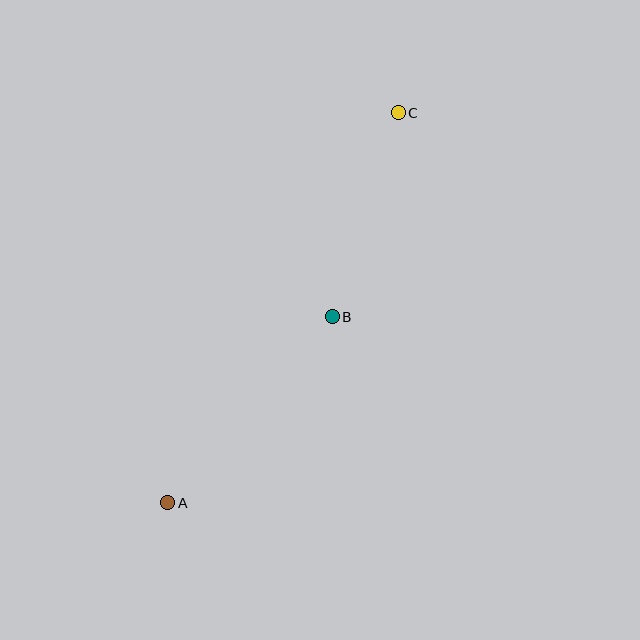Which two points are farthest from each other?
Points A and C are farthest from each other.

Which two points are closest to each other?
Points B and C are closest to each other.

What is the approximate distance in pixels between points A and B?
The distance between A and B is approximately 248 pixels.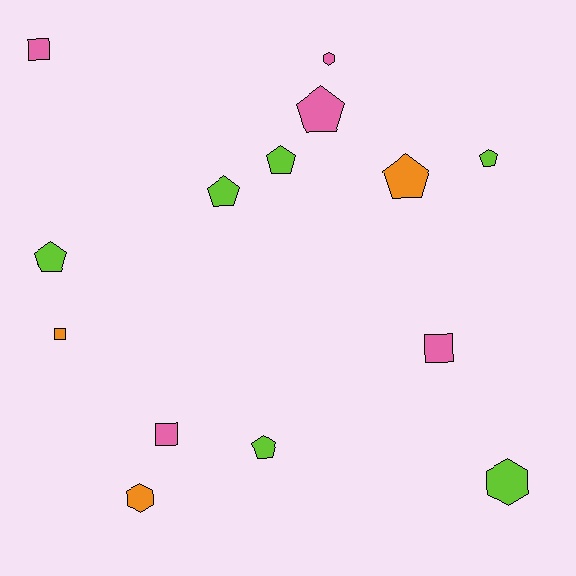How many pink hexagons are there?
There is 1 pink hexagon.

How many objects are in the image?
There are 14 objects.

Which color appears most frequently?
Lime, with 6 objects.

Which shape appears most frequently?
Pentagon, with 7 objects.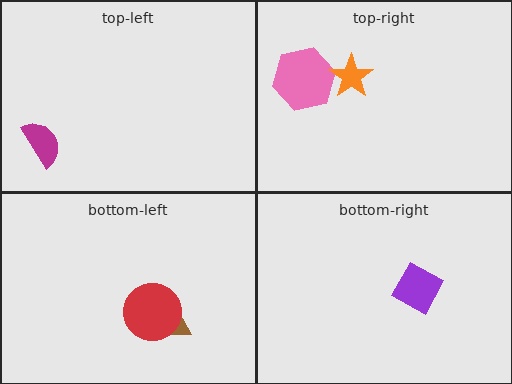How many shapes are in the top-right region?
2.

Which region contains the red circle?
The bottom-left region.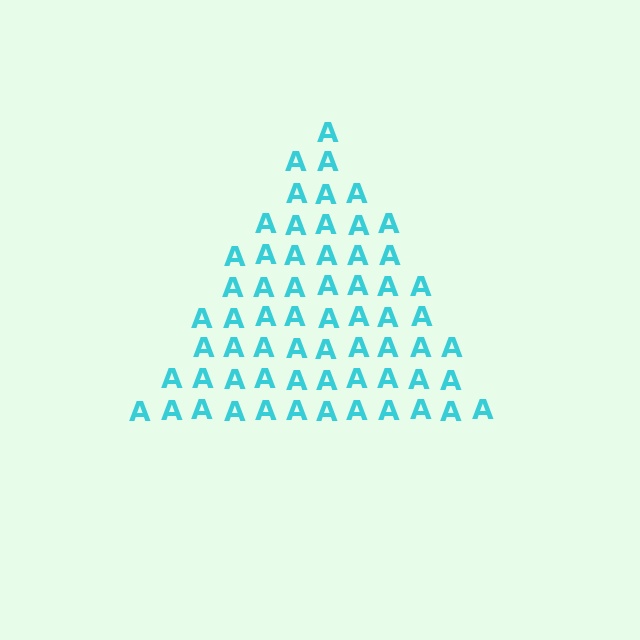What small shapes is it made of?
It is made of small letter A's.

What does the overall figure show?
The overall figure shows a triangle.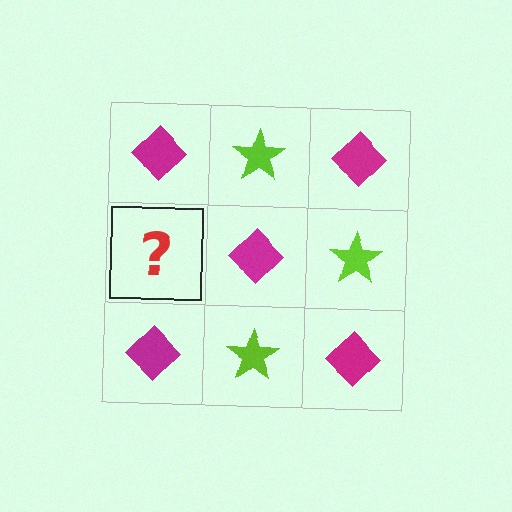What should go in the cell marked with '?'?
The missing cell should contain a lime star.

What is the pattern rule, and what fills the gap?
The rule is that it alternates magenta diamond and lime star in a checkerboard pattern. The gap should be filled with a lime star.